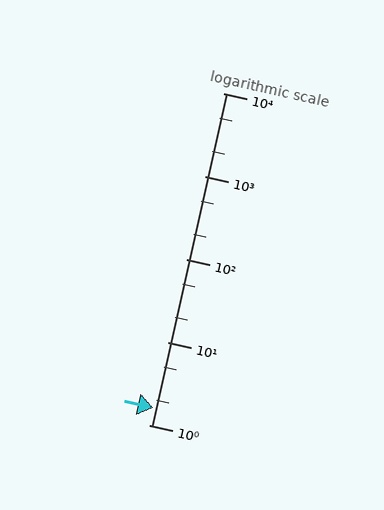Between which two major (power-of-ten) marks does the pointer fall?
The pointer is between 1 and 10.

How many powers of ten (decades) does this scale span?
The scale spans 4 decades, from 1 to 10000.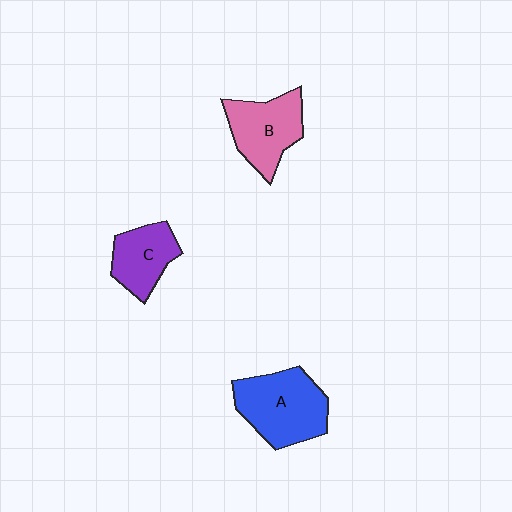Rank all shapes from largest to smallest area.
From largest to smallest: A (blue), B (pink), C (purple).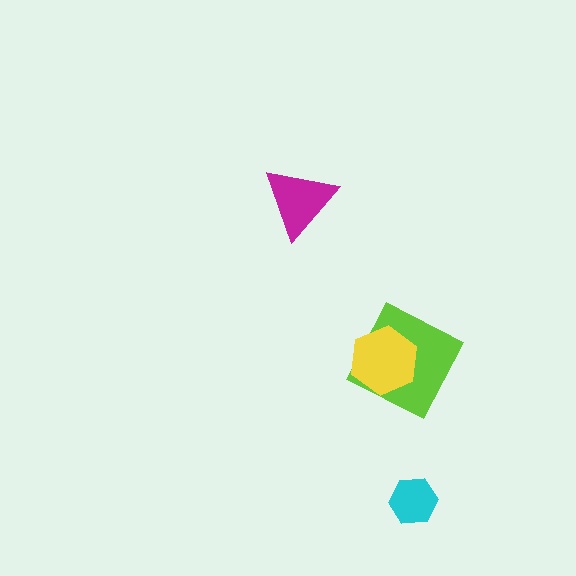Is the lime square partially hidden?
Yes, it is partially covered by another shape.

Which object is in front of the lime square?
The yellow hexagon is in front of the lime square.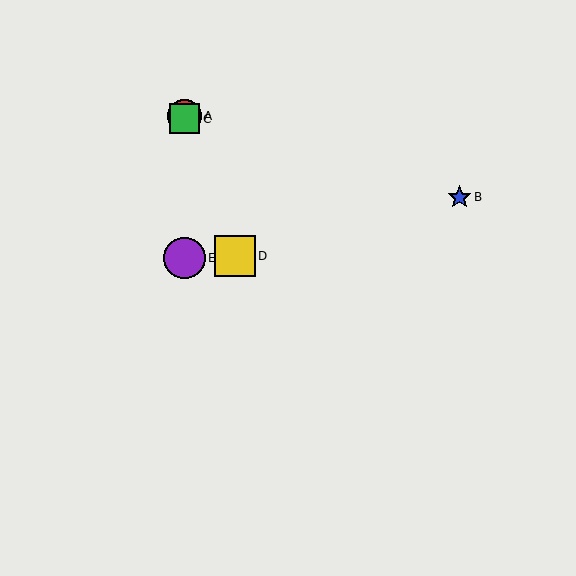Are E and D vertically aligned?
No, E is at x≈185 and D is at x≈235.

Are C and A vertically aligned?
Yes, both are at x≈185.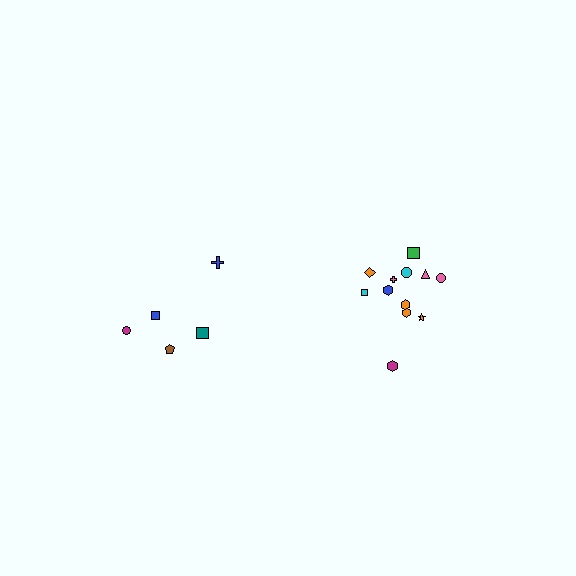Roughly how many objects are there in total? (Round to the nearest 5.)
Roughly 15 objects in total.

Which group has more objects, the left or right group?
The right group.